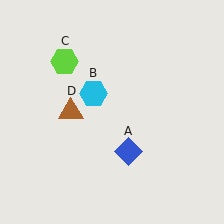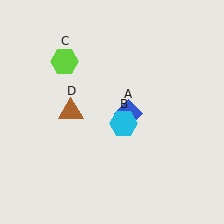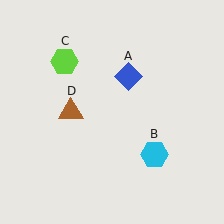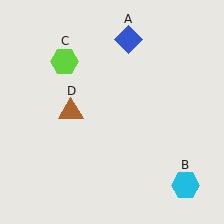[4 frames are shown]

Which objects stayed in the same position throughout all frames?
Lime hexagon (object C) and brown triangle (object D) remained stationary.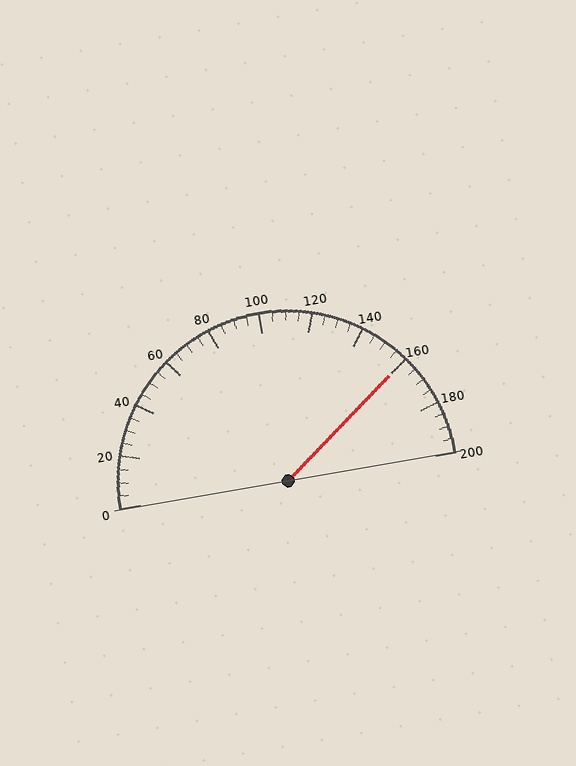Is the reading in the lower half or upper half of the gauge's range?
The reading is in the upper half of the range (0 to 200).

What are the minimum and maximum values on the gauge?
The gauge ranges from 0 to 200.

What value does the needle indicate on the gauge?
The needle indicates approximately 160.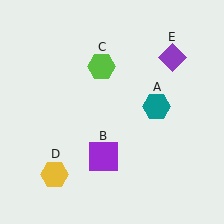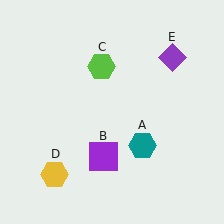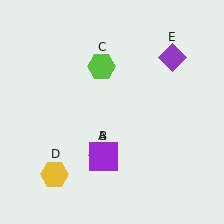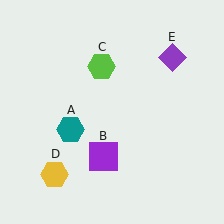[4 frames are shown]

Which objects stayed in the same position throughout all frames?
Purple square (object B) and lime hexagon (object C) and yellow hexagon (object D) and purple diamond (object E) remained stationary.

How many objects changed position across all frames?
1 object changed position: teal hexagon (object A).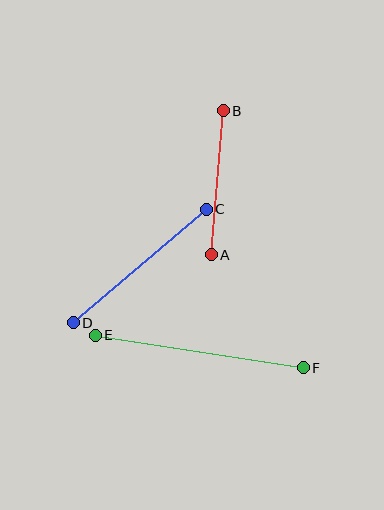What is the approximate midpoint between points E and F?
The midpoint is at approximately (199, 351) pixels.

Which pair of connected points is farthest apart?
Points E and F are farthest apart.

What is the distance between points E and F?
The distance is approximately 210 pixels.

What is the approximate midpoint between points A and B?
The midpoint is at approximately (217, 183) pixels.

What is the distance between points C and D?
The distance is approximately 175 pixels.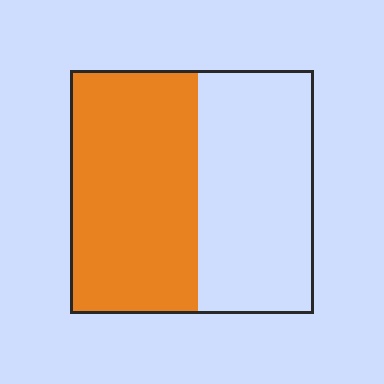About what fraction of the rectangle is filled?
About one half (1/2).